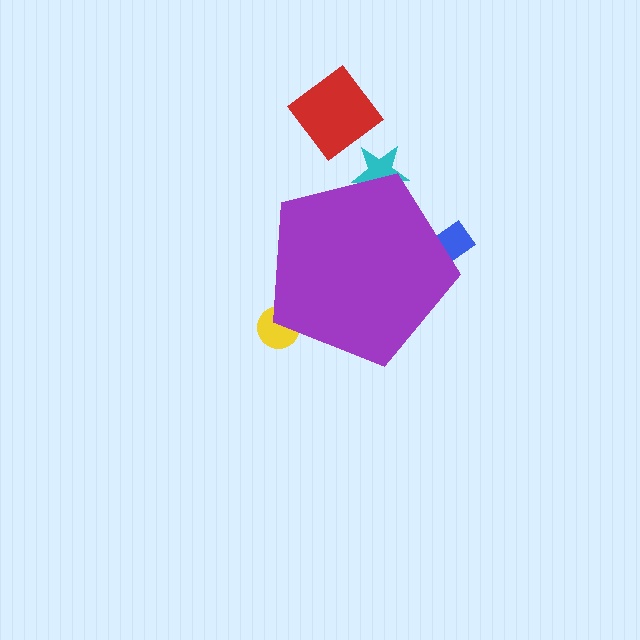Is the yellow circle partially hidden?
Yes, the yellow circle is partially hidden behind the purple pentagon.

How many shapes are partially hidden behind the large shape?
3 shapes are partially hidden.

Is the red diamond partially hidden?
No, the red diamond is fully visible.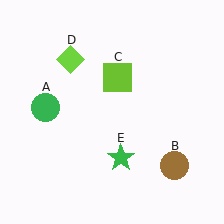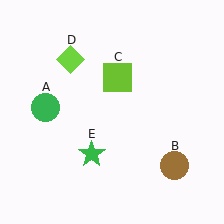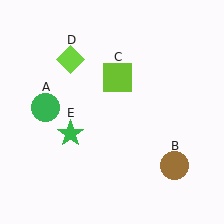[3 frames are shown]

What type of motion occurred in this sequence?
The green star (object E) rotated clockwise around the center of the scene.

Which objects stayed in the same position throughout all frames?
Green circle (object A) and brown circle (object B) and lime square (object C) and lime diamond (object D) remained stationary.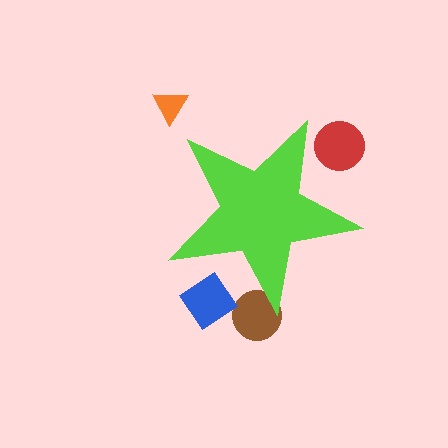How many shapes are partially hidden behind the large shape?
3 shapes are partially hidden.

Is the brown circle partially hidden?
Yes, the brown circle is partially hidden behind the lime star.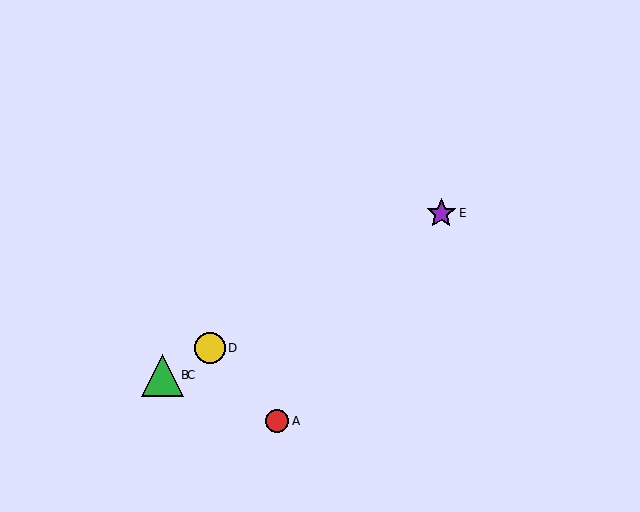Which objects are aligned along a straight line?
Objects B, C, D, E are aligned along a straight line.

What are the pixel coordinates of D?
Object D is at (210, 348).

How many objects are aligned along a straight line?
4 objects (B, C, D, E) are aligned along a straight line.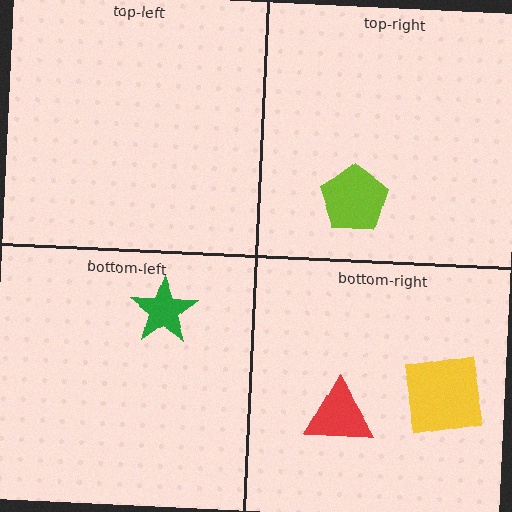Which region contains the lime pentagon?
The top-right region.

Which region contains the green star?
The bottom-left region.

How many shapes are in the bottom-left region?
1.